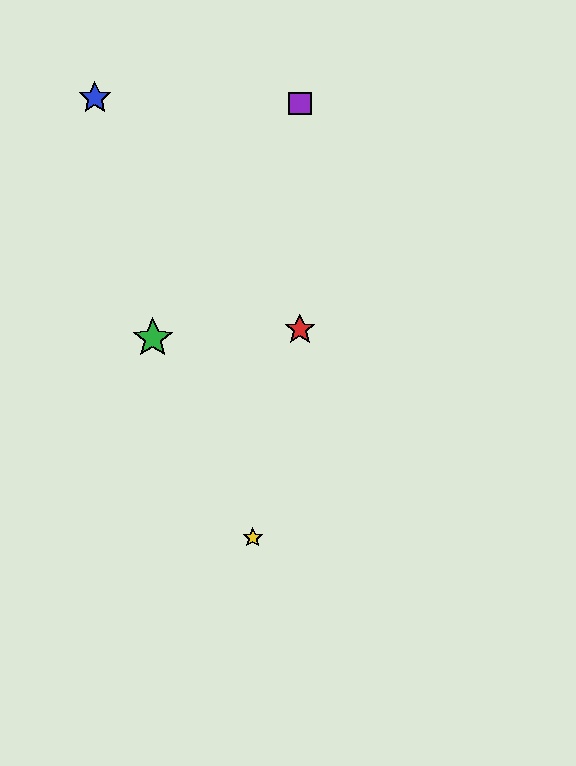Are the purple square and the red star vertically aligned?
Yes, both are at x≈300.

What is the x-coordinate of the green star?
The green star is at x≈153.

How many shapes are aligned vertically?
2 shapes (the red star, the purple square) are aligned vertically.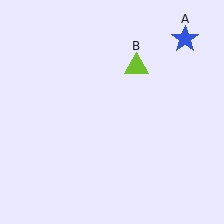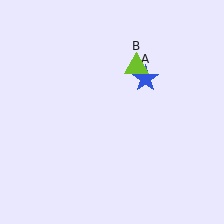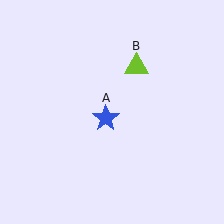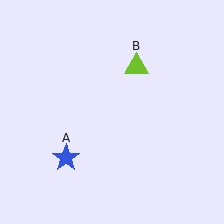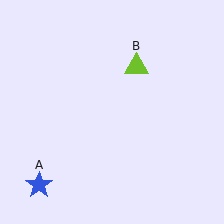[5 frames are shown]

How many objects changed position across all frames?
1 object changed position: blue star (object A).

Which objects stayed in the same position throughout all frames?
Lime triangle (object B) remained stationary.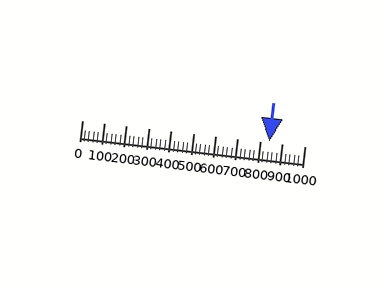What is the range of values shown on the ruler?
The ruler shows values from 0 to 1000.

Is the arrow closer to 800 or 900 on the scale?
The arrow is closer to 800.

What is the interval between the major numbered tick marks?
The major tick marks are spaced 100 units apart.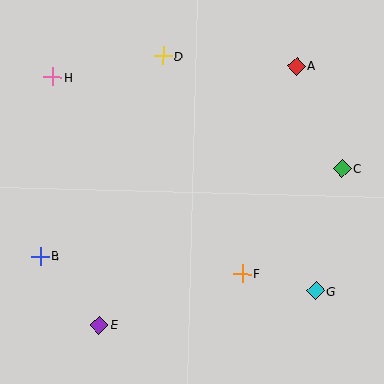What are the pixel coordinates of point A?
Point A is at (297, 66).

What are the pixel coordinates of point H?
Point H is at (53, 77).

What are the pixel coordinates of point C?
Point C is at (342, 169).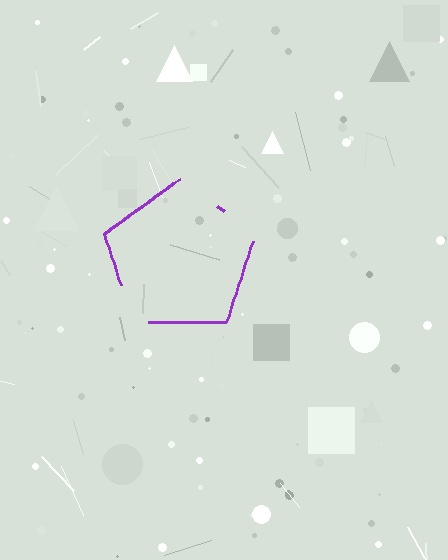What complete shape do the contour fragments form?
The contour fragments form a pentagon.